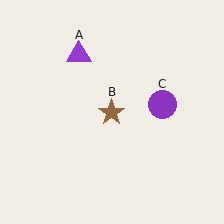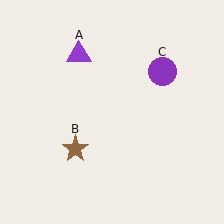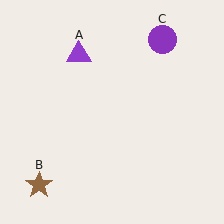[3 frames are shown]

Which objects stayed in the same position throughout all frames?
Purple triangle (object A) remained stationary.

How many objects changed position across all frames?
2 objects changed position: brown star (object B), purple circle (object C).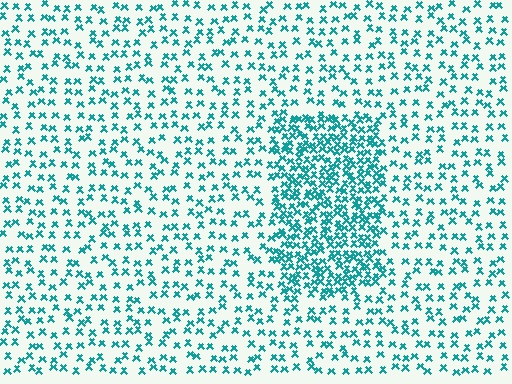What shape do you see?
I see a rectangle.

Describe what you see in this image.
The image contains small teal elements arranged at two different densities. A rectangle-shaped region is visible where the elements are more densely packed than the surrounding area.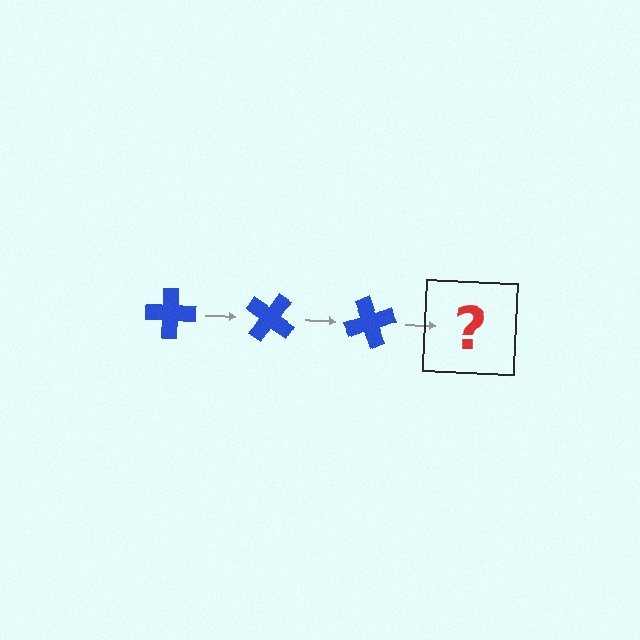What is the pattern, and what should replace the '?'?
The pattern is that the cross rotates 35 degrees each step. The '?' should be a blue cross rotated 105 degrees.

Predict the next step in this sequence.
The next step is a blue cross rotated 105 degrees.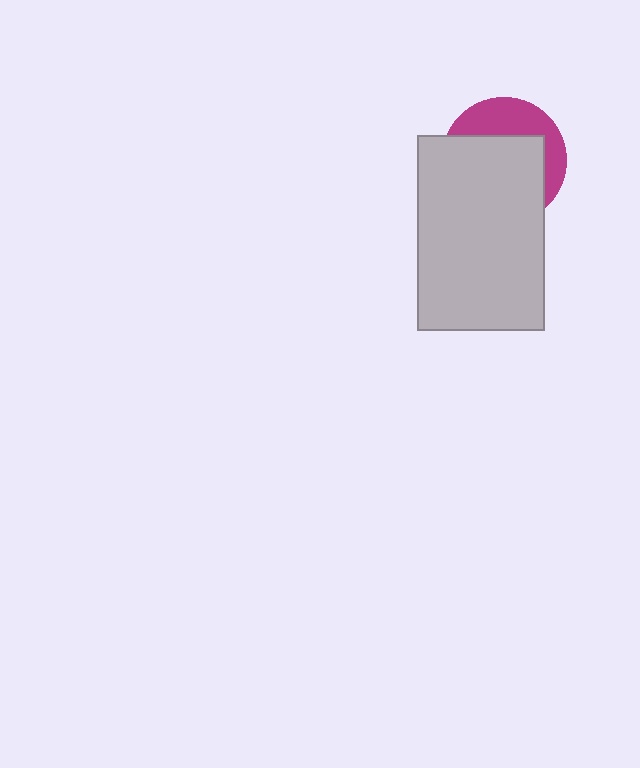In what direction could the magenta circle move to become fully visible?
The magenta circle could move toward the upper-right. That would shift it out from behind the light gray rectangle entirely.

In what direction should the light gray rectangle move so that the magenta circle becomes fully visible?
The light gray rectangle should move toward the lower-left. That is the shortest direction to clear the overlap and leave the magenta circle fully visible.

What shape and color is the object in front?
The object in front is a light gray rectangle.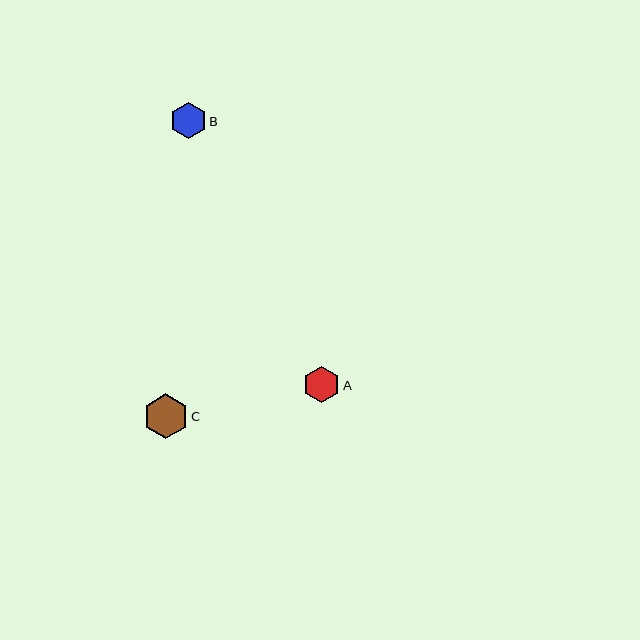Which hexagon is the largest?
Hexagon C is the largest with a size of approximately 45 pixels.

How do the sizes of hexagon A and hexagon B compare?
Hexagon A and hexagon B are approximately the same size.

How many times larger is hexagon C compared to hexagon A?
Hexagon C is approximately 1.2 times the size of hexagon A.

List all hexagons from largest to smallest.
From largest to smallest: C, A, B.